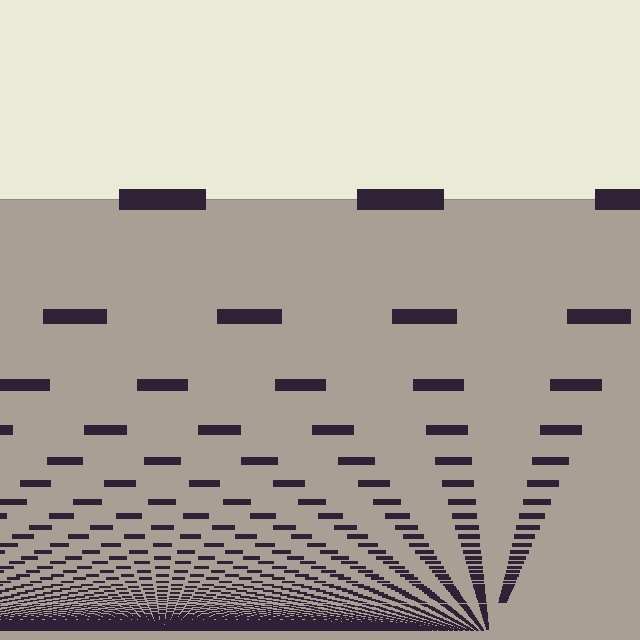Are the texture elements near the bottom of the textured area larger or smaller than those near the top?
Smaller. The gradient is inverted — elements near the bottom are smaller and denser.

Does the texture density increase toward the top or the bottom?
Density increases toward the bottom.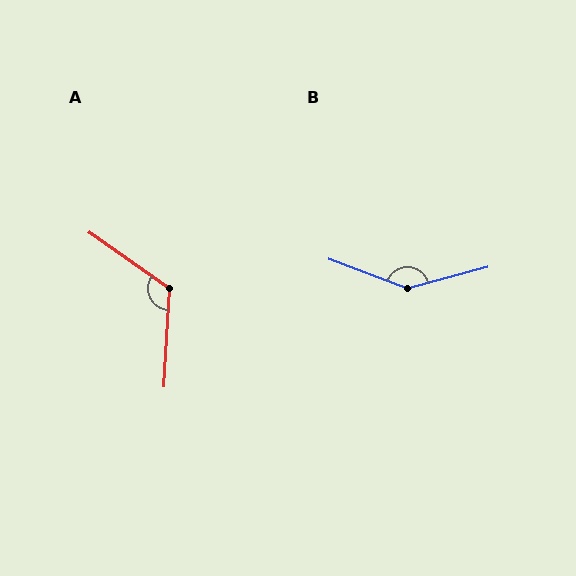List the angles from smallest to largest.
A (122°), B (145°).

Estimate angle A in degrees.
Approximately 122 degrees.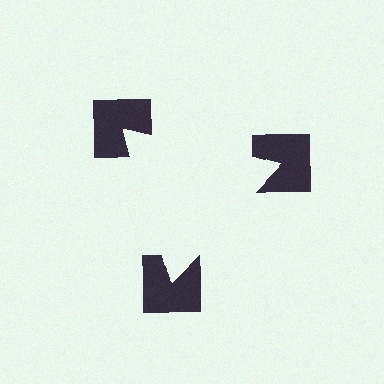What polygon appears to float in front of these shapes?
An illusory triangle — its edges are inferred from the aligned wedge cuts in the notched squares, not physically drawn.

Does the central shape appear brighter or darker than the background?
It typically appears slightly brighter than the background, even though no actual brightness change is drawn.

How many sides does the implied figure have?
3 sides.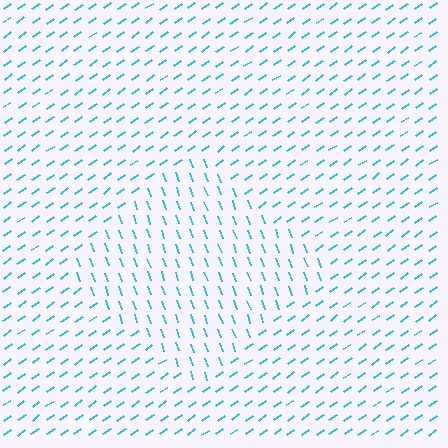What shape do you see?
I see a diamond.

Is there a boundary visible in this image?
Yes, there is a texture boundary formed by a change in line orientation.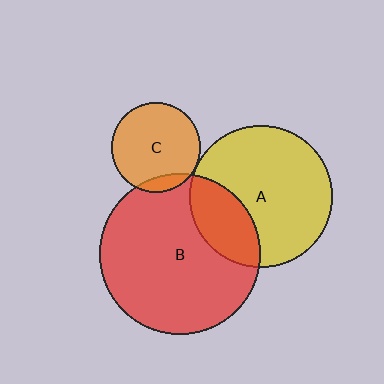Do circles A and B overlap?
Yes.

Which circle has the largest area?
Circle B (red).